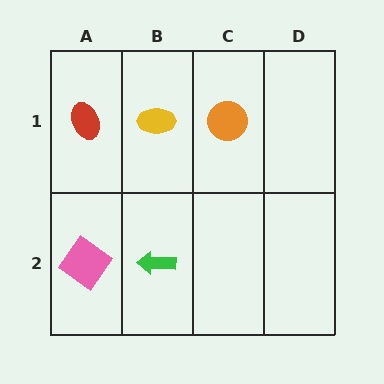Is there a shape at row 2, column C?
No, that cell is empty.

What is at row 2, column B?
A green arrow.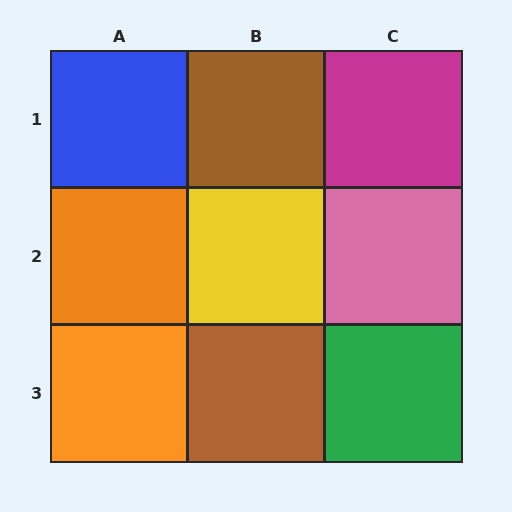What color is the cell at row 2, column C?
Pink.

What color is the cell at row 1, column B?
Brown.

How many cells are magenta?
1 cell is magenta.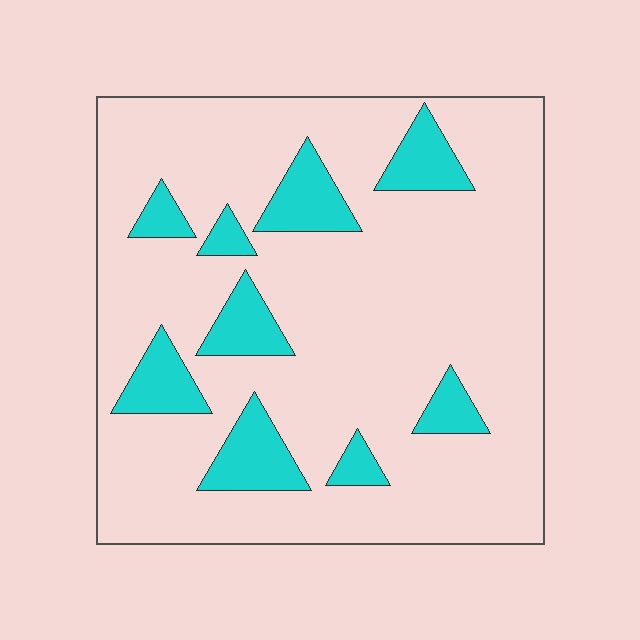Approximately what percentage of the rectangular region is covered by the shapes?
Approximately 15%.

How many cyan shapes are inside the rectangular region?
9.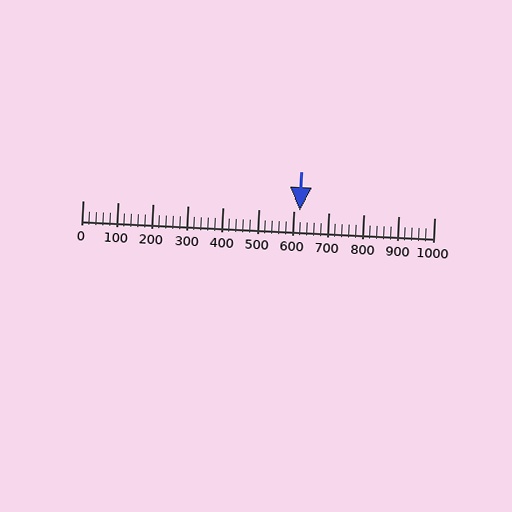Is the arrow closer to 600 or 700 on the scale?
The arrow is closer to 600.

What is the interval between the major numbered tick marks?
The major tick marks are spaced 100 units apart.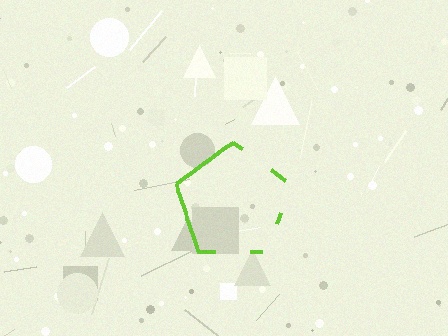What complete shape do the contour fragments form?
The contour fragments form a pentagon.